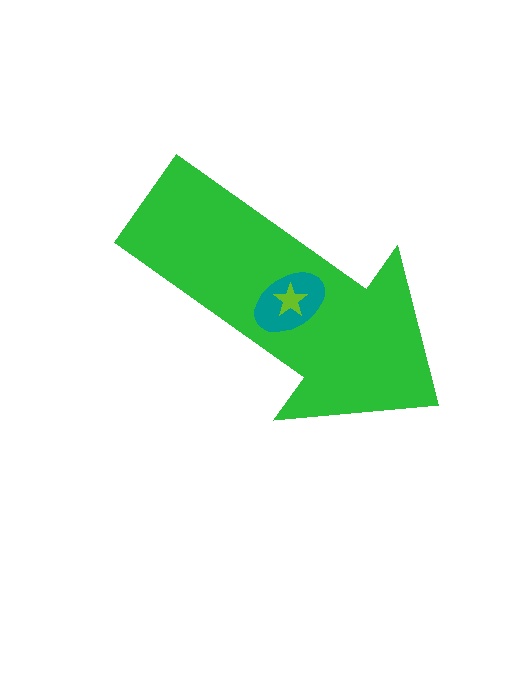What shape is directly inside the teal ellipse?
The lime star.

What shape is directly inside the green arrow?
The teal ellipse.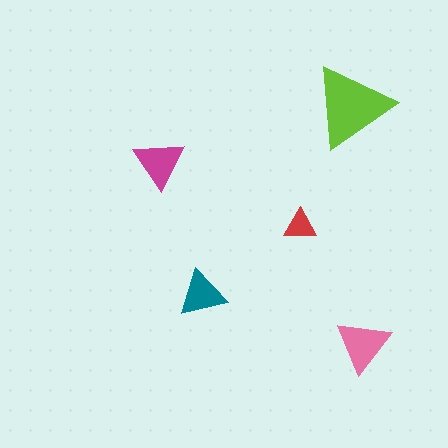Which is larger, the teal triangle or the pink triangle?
The pink one.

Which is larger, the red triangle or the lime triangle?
The lime one.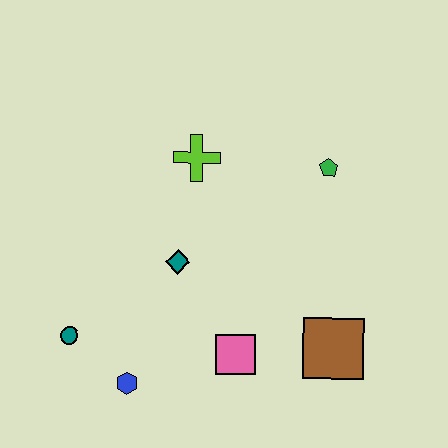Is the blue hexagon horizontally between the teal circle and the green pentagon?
Yes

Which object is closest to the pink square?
The brown square is closest to the pink square.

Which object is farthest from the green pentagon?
The teal circle is farthest from the green pentagon.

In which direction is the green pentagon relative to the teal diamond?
The green pentagon is to the right of the teal diamond.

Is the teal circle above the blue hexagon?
Yes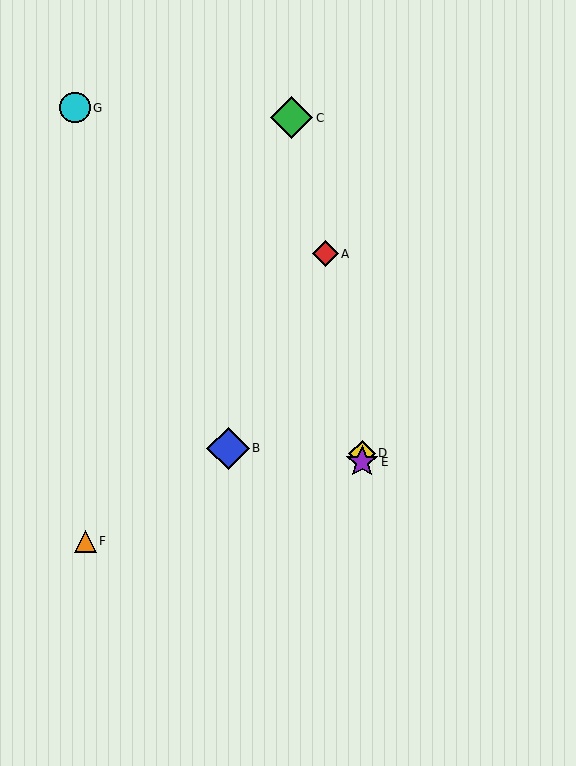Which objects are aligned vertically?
Objects D, E are aligned vertically.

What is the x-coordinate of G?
Object G is at x≈75.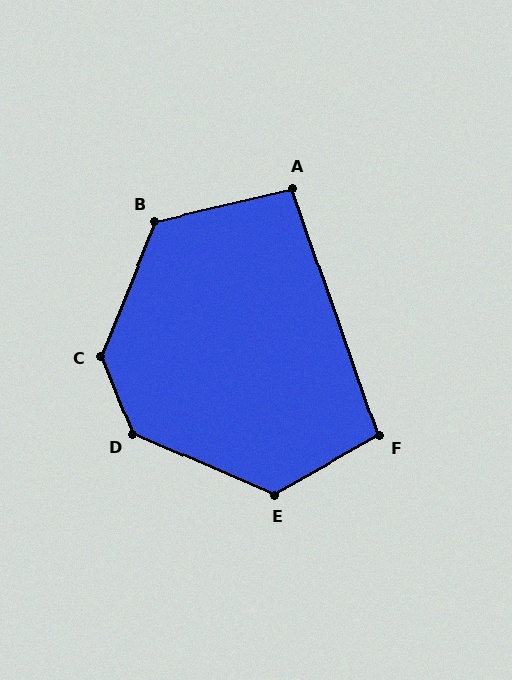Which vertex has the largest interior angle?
C, at approximately 137 degrees.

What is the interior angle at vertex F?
Approximately 100 degrees (obtuse).